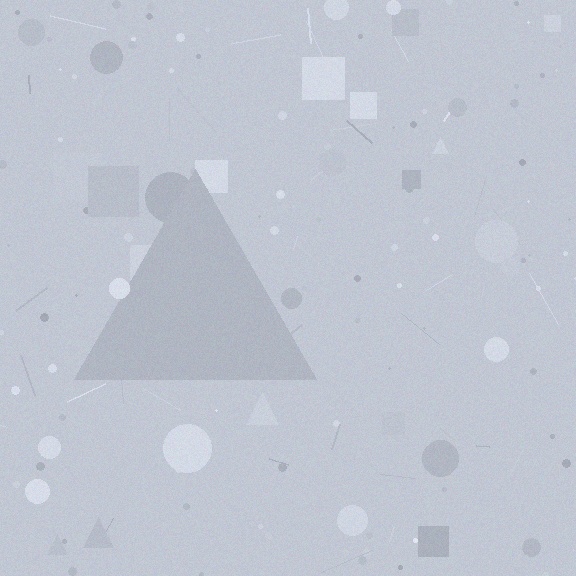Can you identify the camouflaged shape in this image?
The camouflaged shape is a triangle.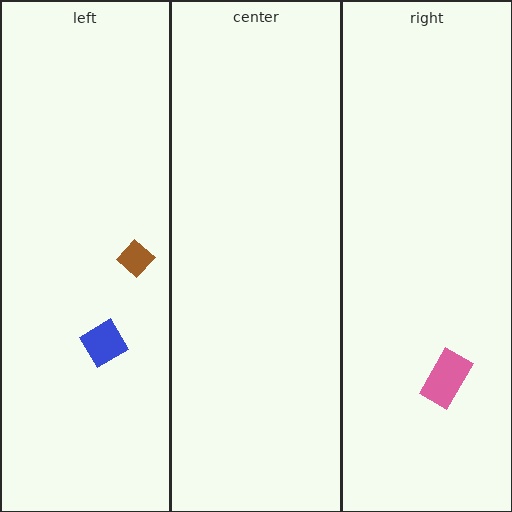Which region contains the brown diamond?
The left region.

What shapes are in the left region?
The brown diamond, the blue diamond.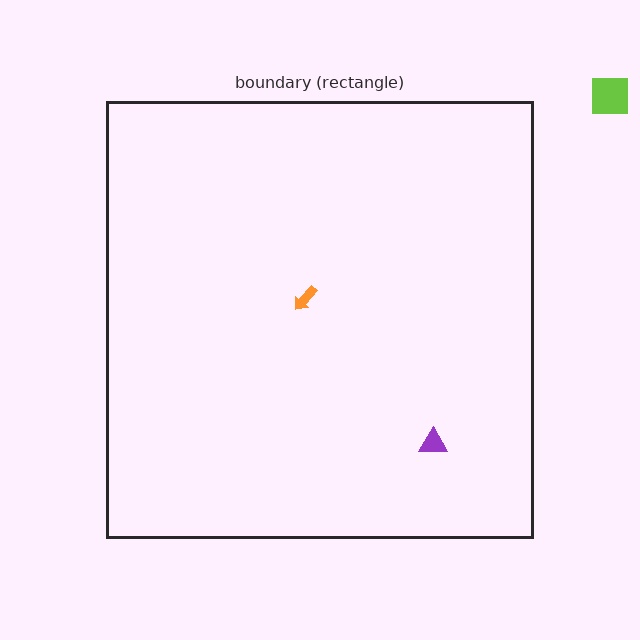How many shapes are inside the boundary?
2 inside, 1 outside.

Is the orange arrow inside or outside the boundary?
Inside.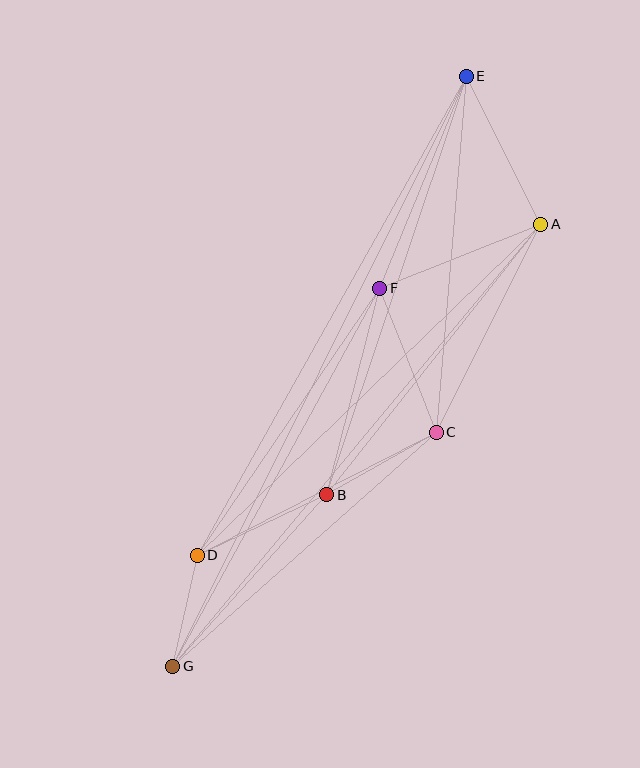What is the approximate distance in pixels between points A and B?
The distance between A and B is approximately 345 pixels.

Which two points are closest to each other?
Points D and G are closest to each other.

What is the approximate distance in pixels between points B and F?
The distance between B and F is approximately 213 pixels.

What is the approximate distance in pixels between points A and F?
The distance between A and F is approximately 173 pixels.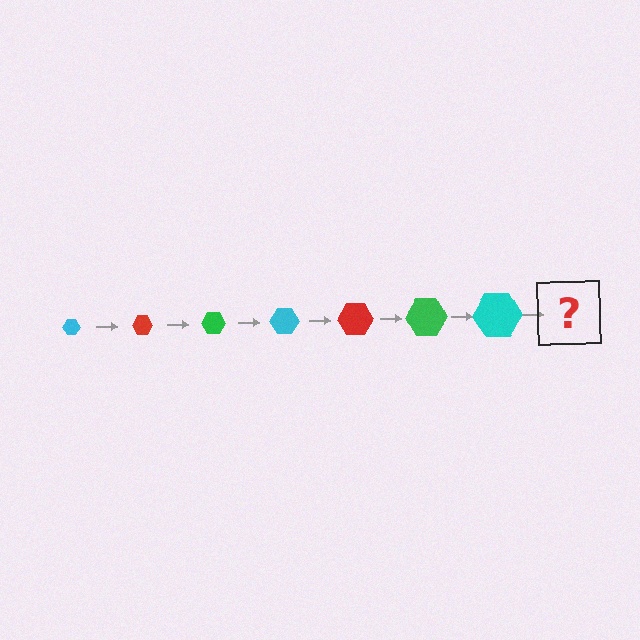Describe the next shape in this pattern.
It should be a red hexagon, larger than the previous one.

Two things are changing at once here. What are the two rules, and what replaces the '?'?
The two rules are that the hexagon grows larger each step and the color cycles through cyan, red, and green. The '?' should be a red hexagon, larger than the previous one.